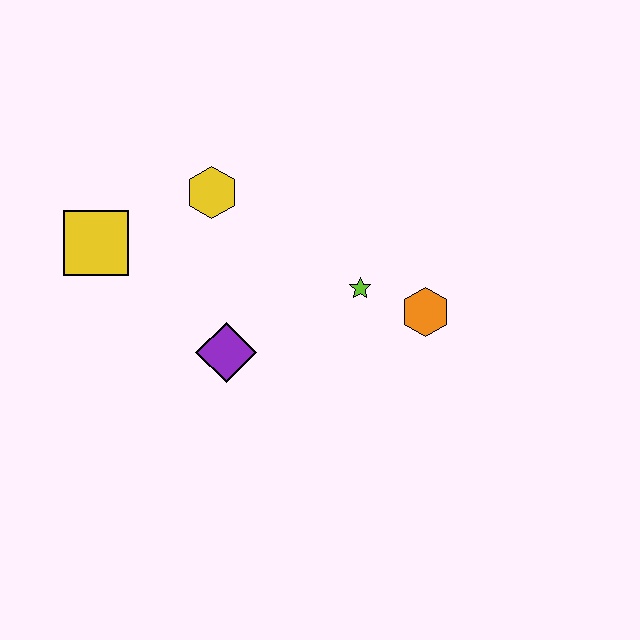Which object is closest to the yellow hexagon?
The yellow square is closest to the yellow hexagon.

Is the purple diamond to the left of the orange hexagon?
Yes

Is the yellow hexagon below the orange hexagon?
No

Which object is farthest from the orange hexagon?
The yellow square is farthest from the orange hexagon.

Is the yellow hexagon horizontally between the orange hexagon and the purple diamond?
No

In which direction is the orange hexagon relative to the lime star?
The orange hexagon is to the right of the lime star.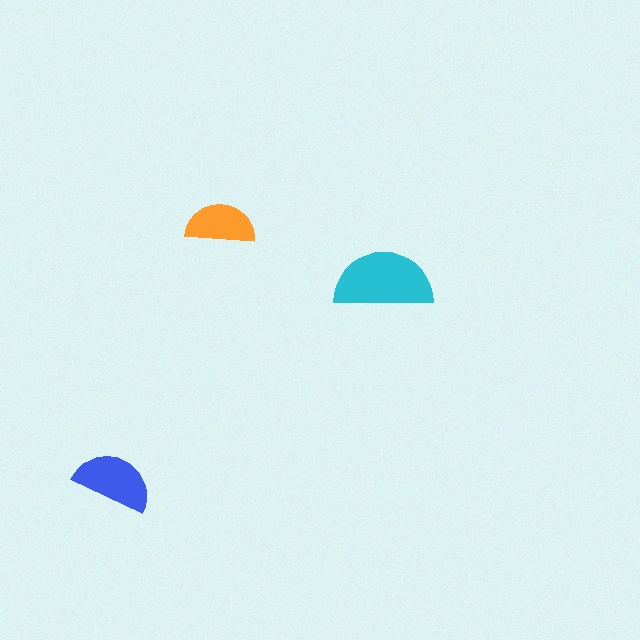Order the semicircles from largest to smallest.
the cyan one, the blue one, the orange one.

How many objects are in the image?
There are 3 objects in the image.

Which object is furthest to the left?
The blue semicircle is leftmost.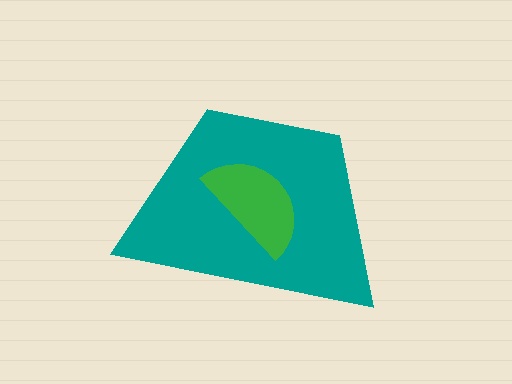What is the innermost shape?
The green semicircle.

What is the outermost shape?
The teal trapezoid.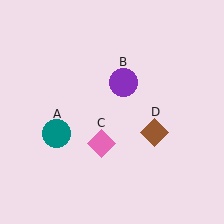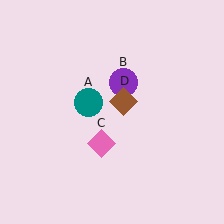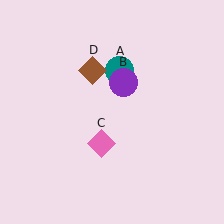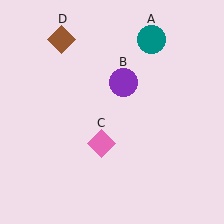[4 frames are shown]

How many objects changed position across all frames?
2 objects changed position: teal circle (object A), brown diamond (object D).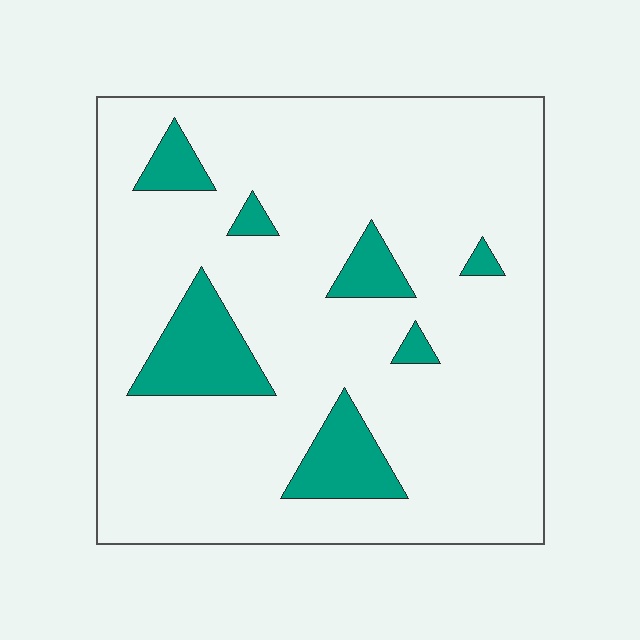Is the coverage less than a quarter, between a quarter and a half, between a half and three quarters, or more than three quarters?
Less than a quarter.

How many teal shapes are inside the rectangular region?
7.